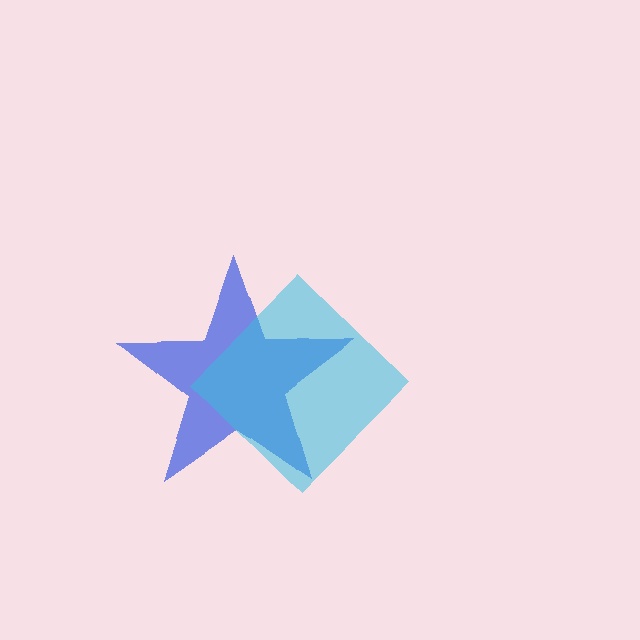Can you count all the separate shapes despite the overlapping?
Yes, there are 2 separate shapes.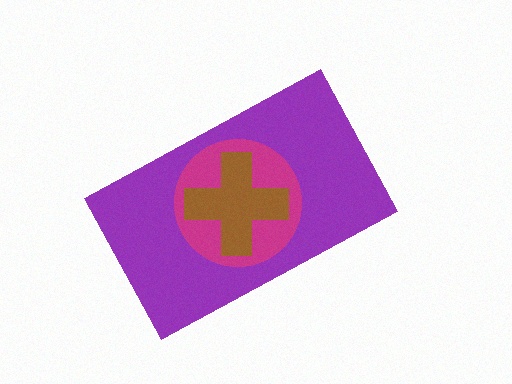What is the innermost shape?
The brown cross.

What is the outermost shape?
The purple rectangle.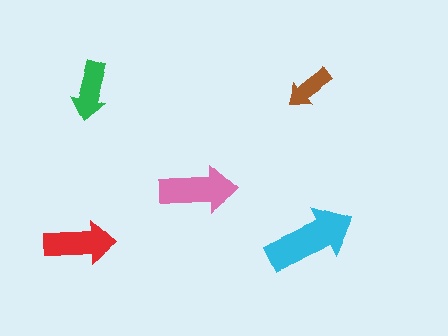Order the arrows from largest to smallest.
the cyan one, the pink one, the red one, the green one, the brown one.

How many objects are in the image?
There are 5 objects in the image.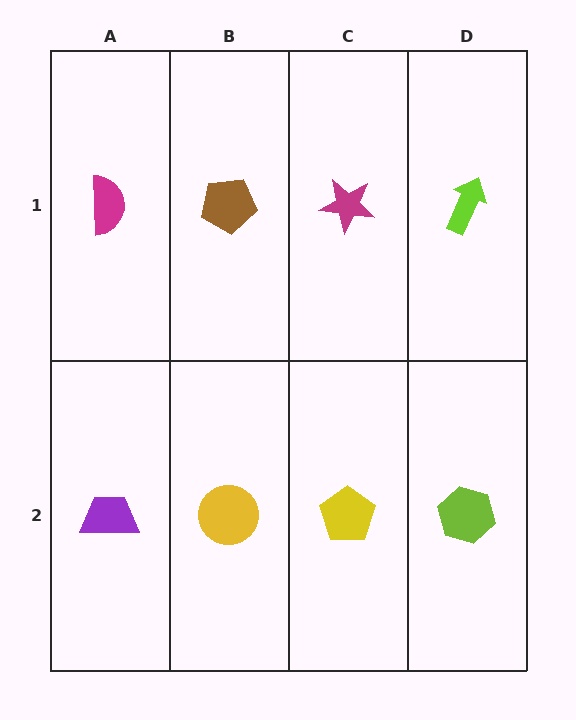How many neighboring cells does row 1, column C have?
3.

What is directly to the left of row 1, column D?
A magenta star.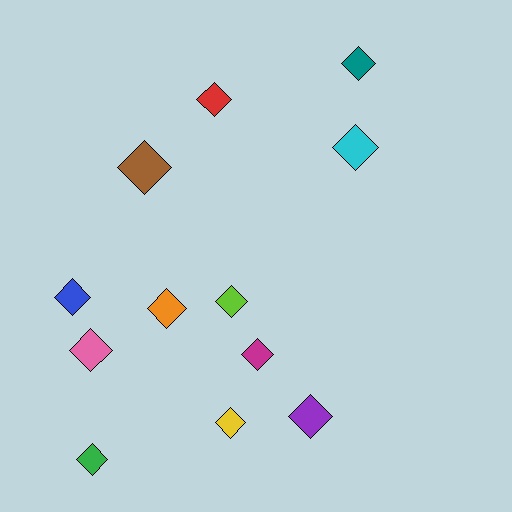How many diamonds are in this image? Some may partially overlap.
There are 12 diamonds.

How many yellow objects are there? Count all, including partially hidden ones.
There is 1 yellow object.